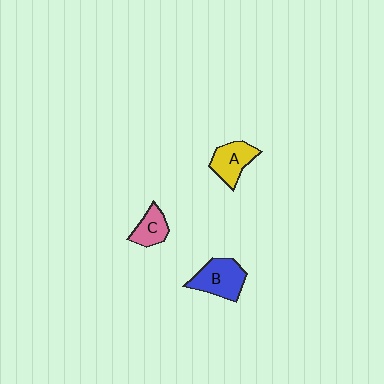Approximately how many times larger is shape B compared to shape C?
Approximately 1.6 times.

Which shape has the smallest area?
Shape C (pink).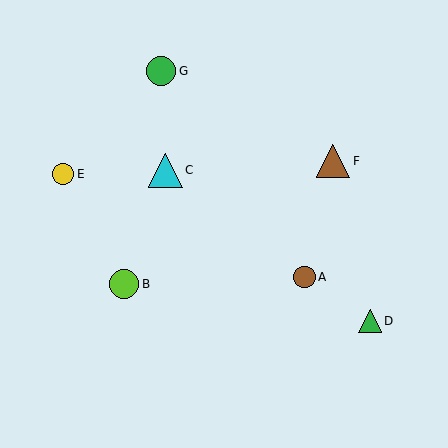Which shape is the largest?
The cyan triangle (labeled C) is the largest.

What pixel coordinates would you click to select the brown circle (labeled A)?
Click at (305, 277) to select the brown circle A.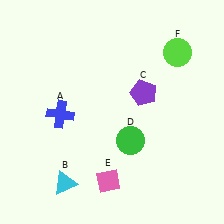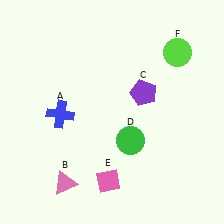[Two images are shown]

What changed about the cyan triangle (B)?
In Image 1, B is cyan. In Image 2, it changed to pink.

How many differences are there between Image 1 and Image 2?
There is 1 difference between the two images.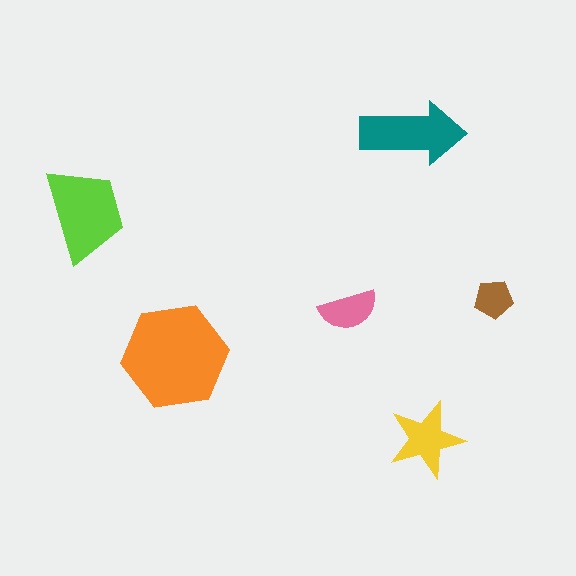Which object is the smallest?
The brown pentagon.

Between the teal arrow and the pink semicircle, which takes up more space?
The teal arrow.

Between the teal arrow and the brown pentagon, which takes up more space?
The teal arrow.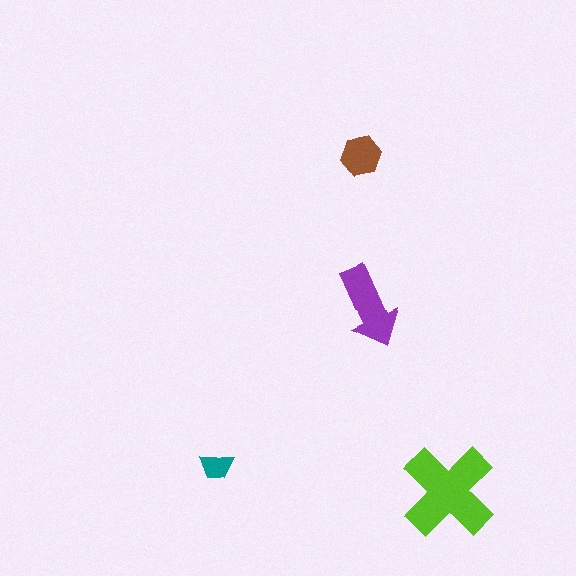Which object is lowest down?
The lime cross is bottommost.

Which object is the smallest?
The teal trapezoid.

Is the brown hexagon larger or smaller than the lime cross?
Smaller.